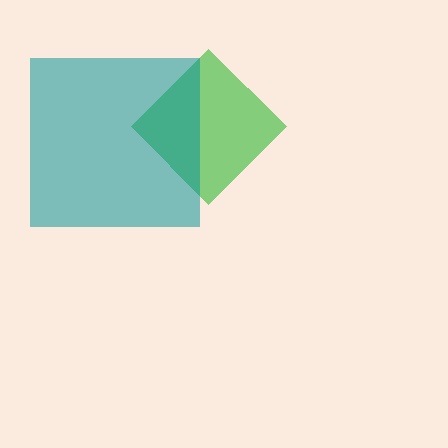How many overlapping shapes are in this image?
There are 2 overlapping shapes in the image.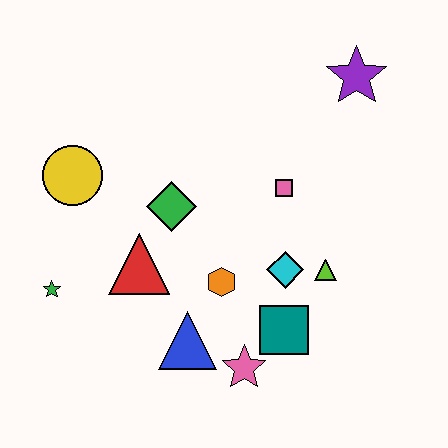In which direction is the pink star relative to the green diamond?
The pink star is below the green diamond.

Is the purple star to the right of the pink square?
Yes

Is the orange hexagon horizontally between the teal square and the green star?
Yes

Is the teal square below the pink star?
No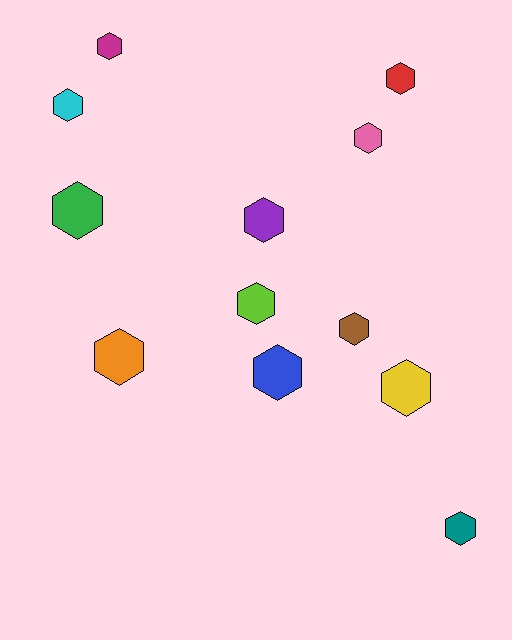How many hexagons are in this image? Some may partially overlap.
There are 12 hexagons.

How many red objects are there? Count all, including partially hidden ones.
There is 1 red object.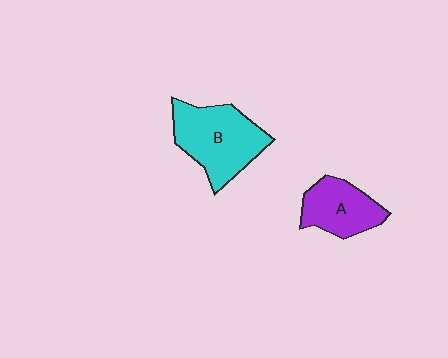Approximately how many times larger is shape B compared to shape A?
Approximately 1.5 times.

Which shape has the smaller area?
Shape A (purple).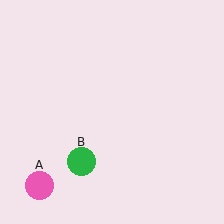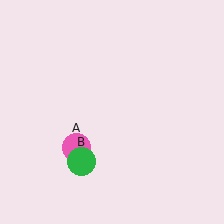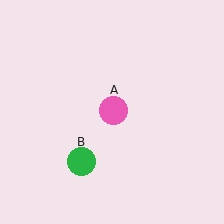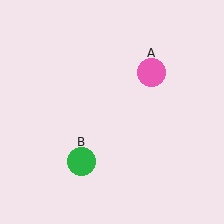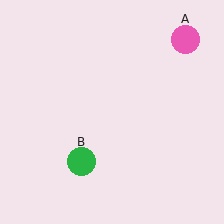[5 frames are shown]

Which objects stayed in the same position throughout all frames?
Green circle (object B) remained stationary.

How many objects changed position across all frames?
1 object changed position: pink circle (object A).